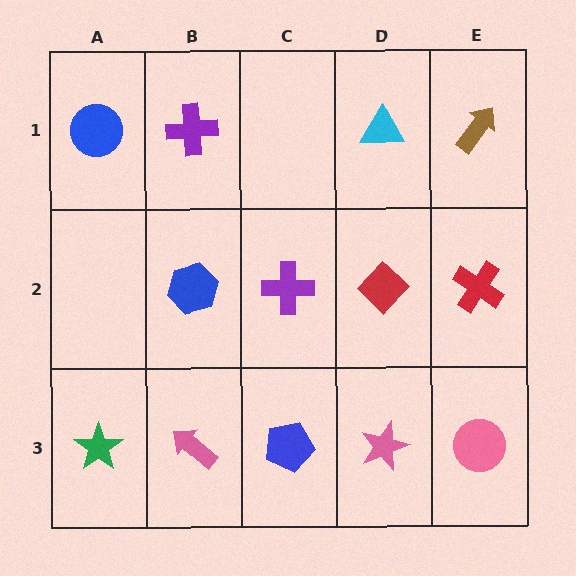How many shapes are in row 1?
4 shapes.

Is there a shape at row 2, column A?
No, that cell is empty.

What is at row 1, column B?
A purple cross.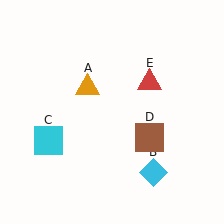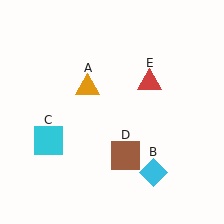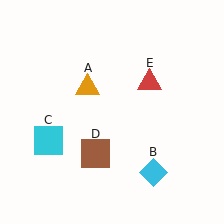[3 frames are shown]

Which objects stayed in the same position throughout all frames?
Orange triangle (object A) and cyan diamond (object B) and cyan square (object C) and red triangle (object E) remained stationary.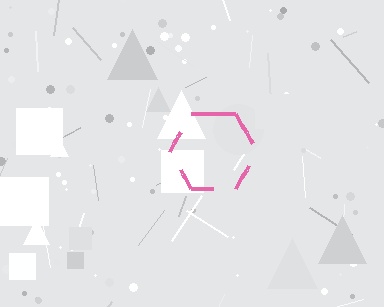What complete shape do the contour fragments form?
The contour fragments form a hexagon.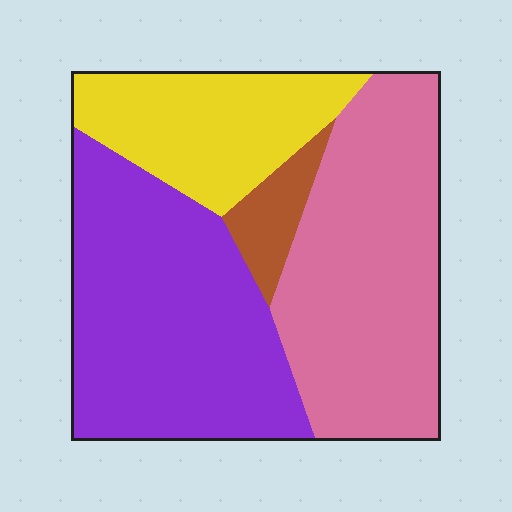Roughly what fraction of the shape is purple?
Purple covers 38% of the shape.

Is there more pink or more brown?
Pink.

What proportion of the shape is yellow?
Yellow takes up about one fifth (1/5) of the shape.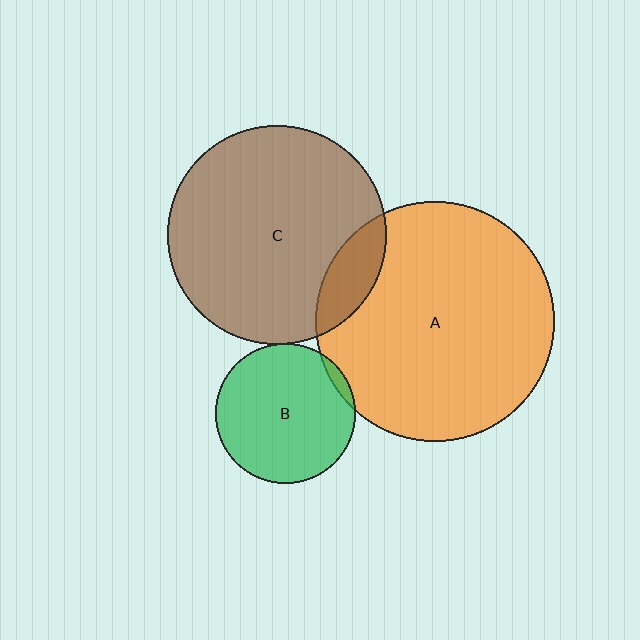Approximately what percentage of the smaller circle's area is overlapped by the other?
Approximately 5%.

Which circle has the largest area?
Circle A (orange).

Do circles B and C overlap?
Yes.